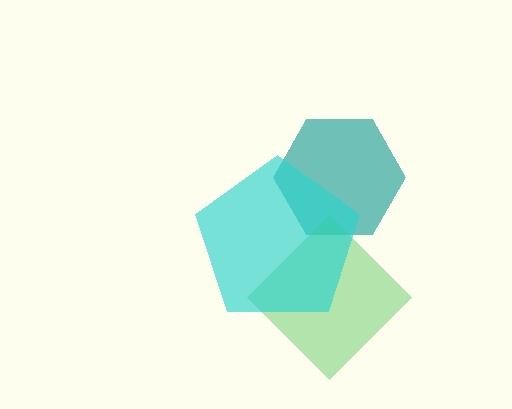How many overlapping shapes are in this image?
There are 3 overlapping shapes in the image.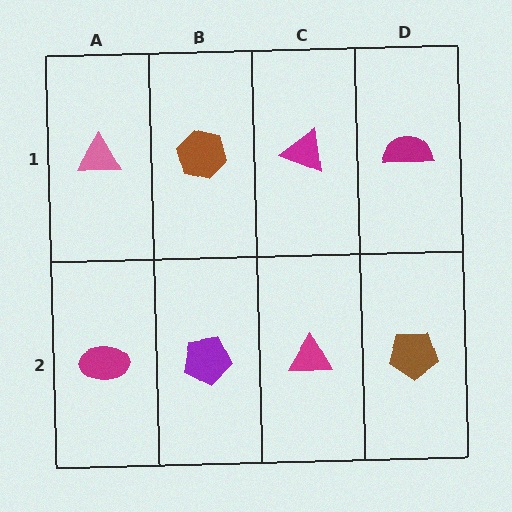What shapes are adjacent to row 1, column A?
A magenta ellipse (row 2, column A), a brown hexagon (row 1, column B).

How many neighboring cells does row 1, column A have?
2.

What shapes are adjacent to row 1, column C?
A magenta triangle (row 2, column C), a brown hexagon (row 1, column B), a magenta semicircle (row 1, column D).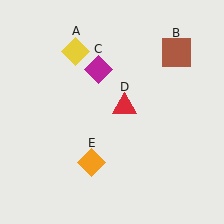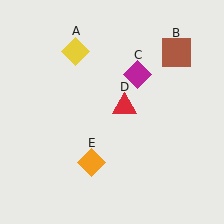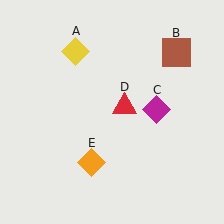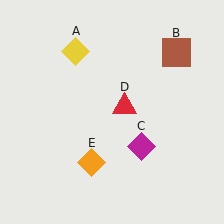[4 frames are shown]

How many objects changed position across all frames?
1 object changed position: magenta diamond (object C).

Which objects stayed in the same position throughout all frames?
Yellow diamond (object A) and brown square (object B) and red triangle (object D) and orange diamond (object E) remained stationary.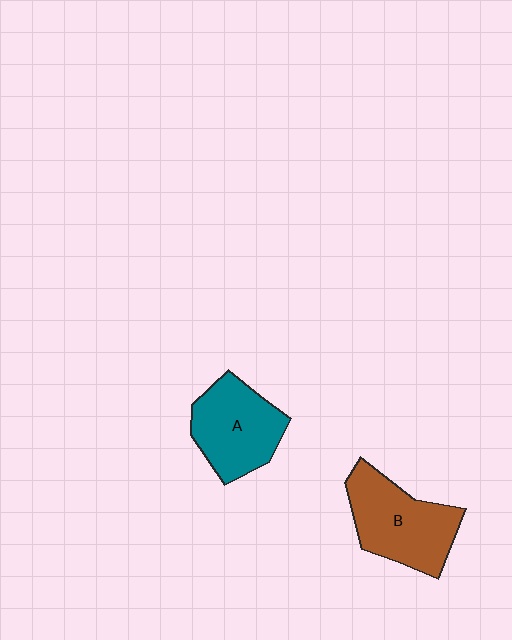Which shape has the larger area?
Shape B (brown).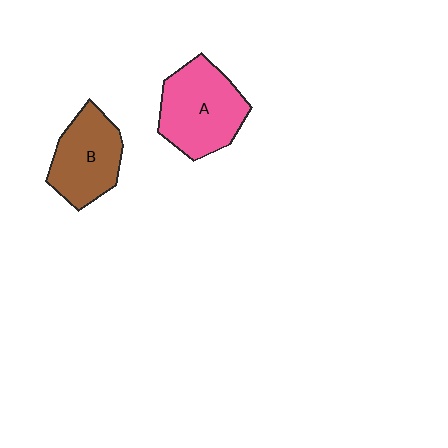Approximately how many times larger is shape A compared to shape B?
Approximately 1.2 times.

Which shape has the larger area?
Shape A (pink).